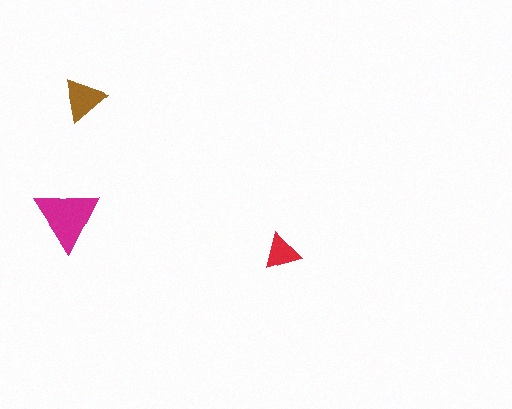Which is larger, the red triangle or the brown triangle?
The brown one.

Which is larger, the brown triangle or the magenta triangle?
The magenta one.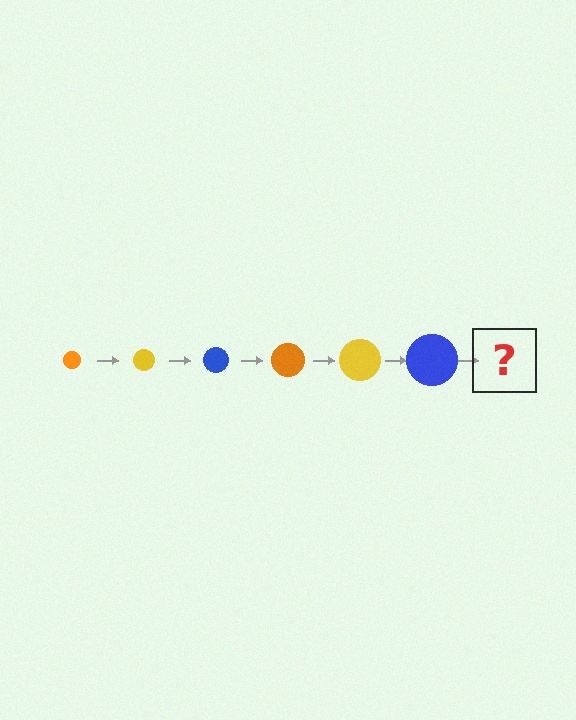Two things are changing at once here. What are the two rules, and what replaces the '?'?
The two rules are that the circle grows larger each step and the color cycles through orange, yellow, and blue. The '?' should be an orange circle, larger than the previous one.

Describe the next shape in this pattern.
It should be an orange circle, larger than the previous one.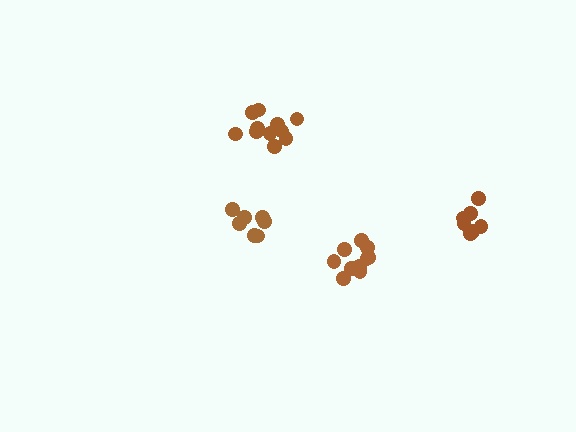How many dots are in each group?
Group 1: 11 dots, Group 2: 7 dots, Group 3: 7 dots, Group 4: 10 dots (35 total).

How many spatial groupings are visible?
There are 4 spatial groupings.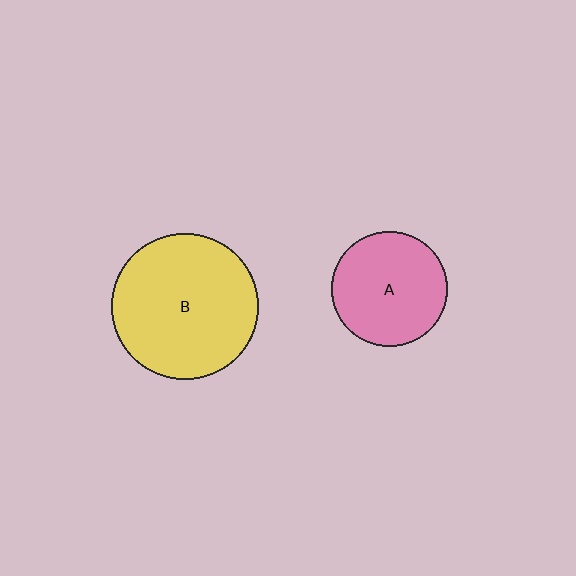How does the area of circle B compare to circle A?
Approximately 1.6 times.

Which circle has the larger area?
Circle B (yellow).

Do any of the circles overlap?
No, none of the circles overlap.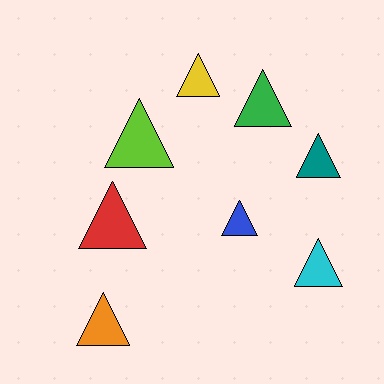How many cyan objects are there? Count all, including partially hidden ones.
There is 1 cyan object.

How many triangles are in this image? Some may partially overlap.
There are 8 triangles.